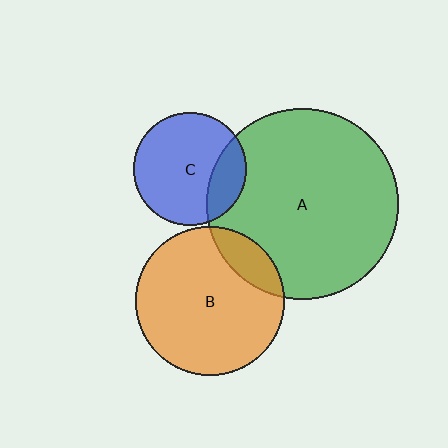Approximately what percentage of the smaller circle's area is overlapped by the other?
Approximately 15%.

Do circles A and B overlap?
Yes.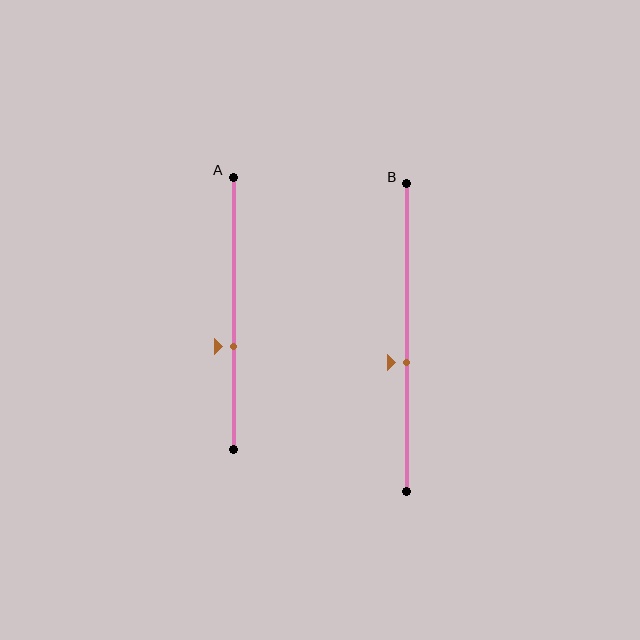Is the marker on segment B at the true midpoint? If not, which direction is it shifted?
No, the marker on segment B is shifted downward by about 8% of the segment length.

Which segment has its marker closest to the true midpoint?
Segment B has its marker closest to the true midpoint.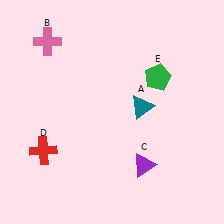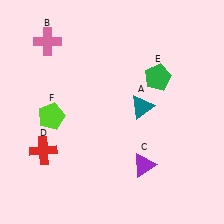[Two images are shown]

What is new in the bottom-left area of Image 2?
A lime pentagon (F) was added in the bottom-left area of Image 2.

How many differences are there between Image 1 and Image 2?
There is 1 difference between the two images.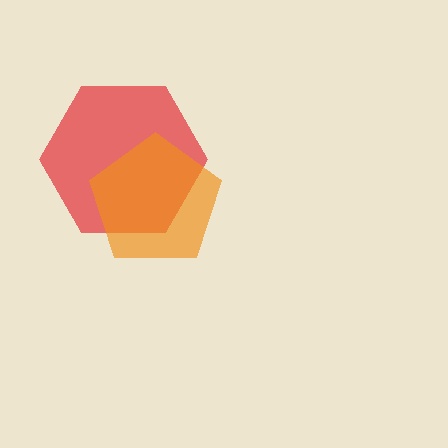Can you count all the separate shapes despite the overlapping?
Yes, there are 2 separate shapes.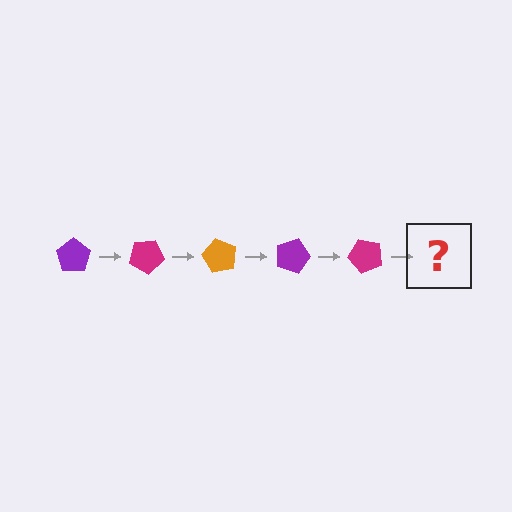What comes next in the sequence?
The next element should be an orange pentagon, rotated 150 degrees from the start.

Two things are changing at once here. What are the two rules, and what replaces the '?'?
The two rules are that it rotates 30 degrees each step and the color cycles through purple, magenta, and orange. The '?' should be an orange pentagon, rotated 150 degrees from the start.